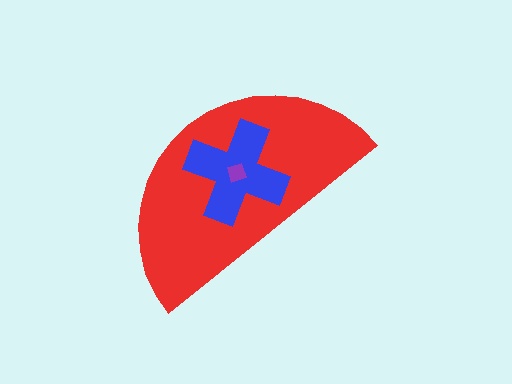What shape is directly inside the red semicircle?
The blue cross.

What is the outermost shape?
The red semicircle.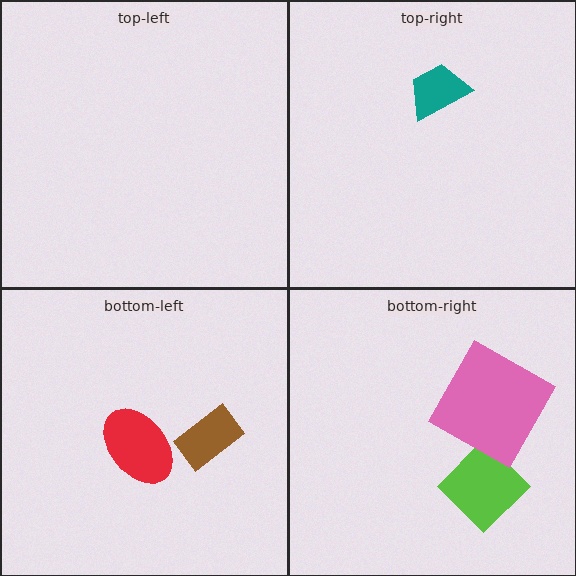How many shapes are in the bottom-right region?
2.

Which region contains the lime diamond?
The bottom-right region.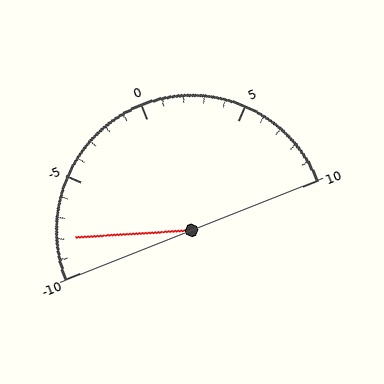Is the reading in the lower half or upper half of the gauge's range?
The reading is in the lower half of the range (-10 to 10).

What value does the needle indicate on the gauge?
The needle indicates approximately -8.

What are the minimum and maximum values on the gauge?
The gauge ranges from -10 to 10.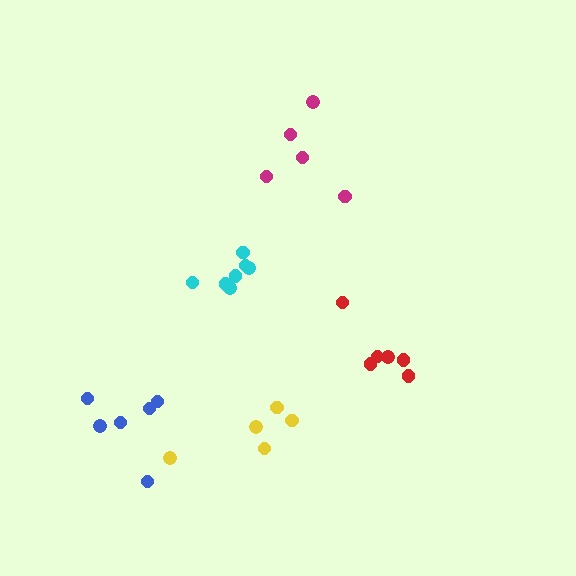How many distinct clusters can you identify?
There are 5 distinct clusters.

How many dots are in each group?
Group 1: 7 dots, Group 2: 6 dots, Group 3: 5 dots, Group 4: 6 dots, Group 5: 5 dots (29 total).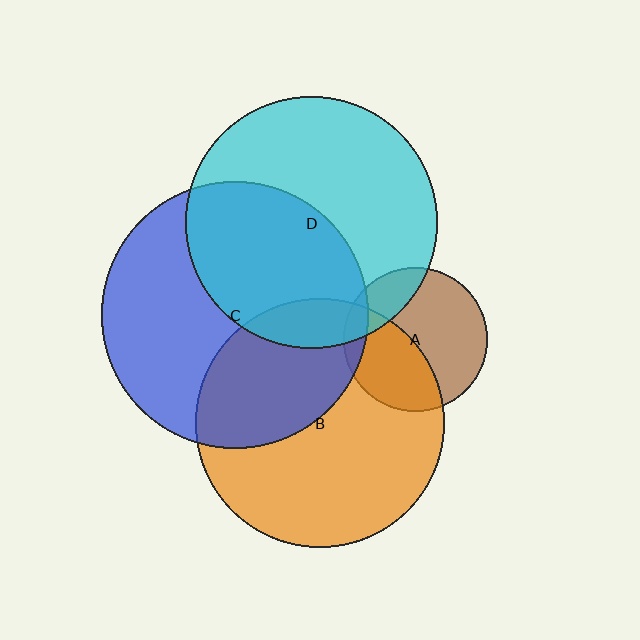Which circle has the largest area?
Circle C (blue).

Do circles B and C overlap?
Yes.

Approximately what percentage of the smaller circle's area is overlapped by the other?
Approximately 40%.